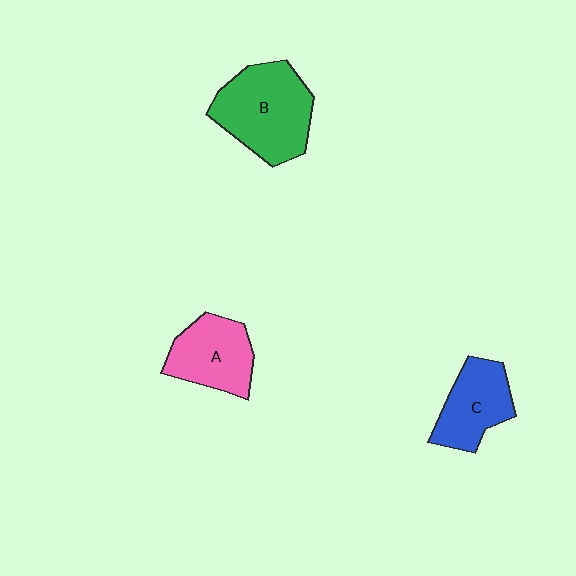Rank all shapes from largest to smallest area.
From largest to smallest: B (green), A (pink), C (blue).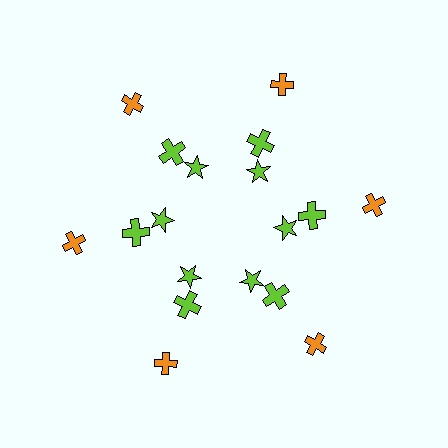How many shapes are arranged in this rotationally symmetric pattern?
There are 18 shapes, arranged in 6 groups of 3.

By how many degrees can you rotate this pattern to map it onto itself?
The pattern maps onto itself every 60 degrees of rotation.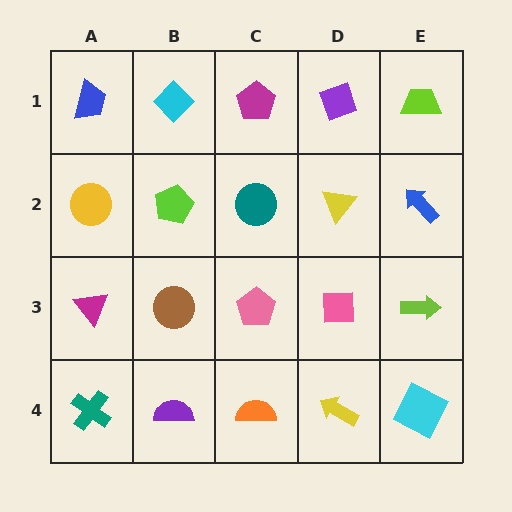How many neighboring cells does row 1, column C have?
3.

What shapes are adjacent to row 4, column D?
A pink square (row 3, column D), an orange semicircle (row 4, column C), a cyan square (row 4, column E).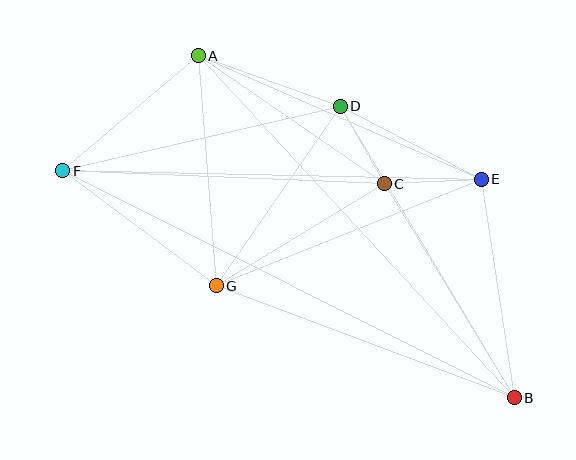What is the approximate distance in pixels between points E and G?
The distance between E and G is approximately 286 pixels.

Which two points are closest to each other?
Points C and D are closest to each other.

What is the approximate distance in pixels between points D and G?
The distance between D and G is approximately 218 pixels.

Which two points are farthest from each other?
Points B and F are farthest from each other.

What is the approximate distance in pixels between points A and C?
The distance between A and C is approximately 226 pixels.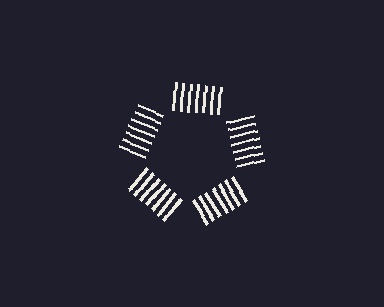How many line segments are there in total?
35 — 7 along each of the 5 edges.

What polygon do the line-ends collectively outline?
An illusory pentagon — the line segments terminate on its edges but no continuous stroke is drawn.